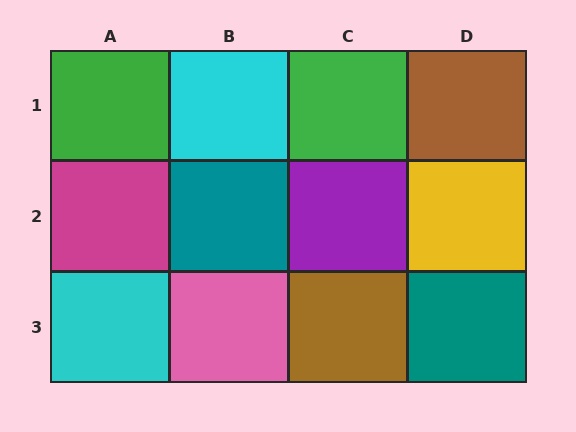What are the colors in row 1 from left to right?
Green, cyan, green, brown.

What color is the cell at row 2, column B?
Teal.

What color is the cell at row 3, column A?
Cyan.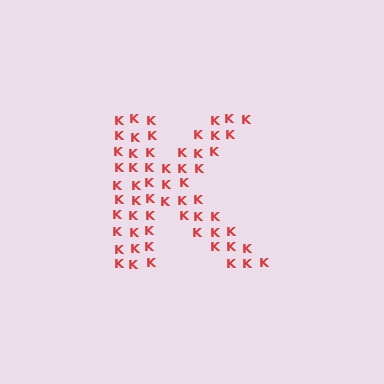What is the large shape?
The large shape is the letter K.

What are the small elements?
The small elements are letter K's.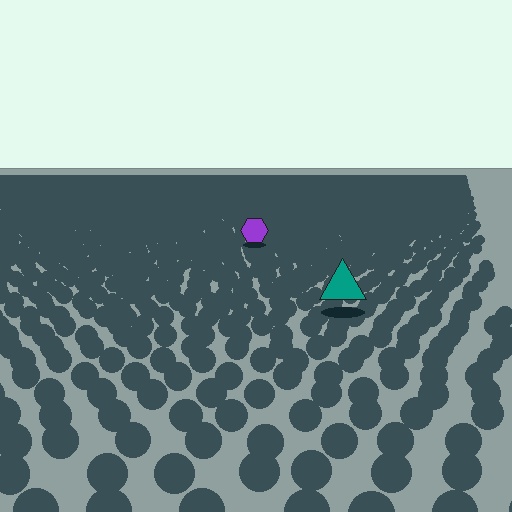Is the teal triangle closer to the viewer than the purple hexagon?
Yes. The teal triangle is closer — you can tell from the texture gradient: the ground texture is coarser near it.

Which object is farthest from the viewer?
The purple hexagon is farthest from the viewer. It appears smaller and the ground texture around it is denser.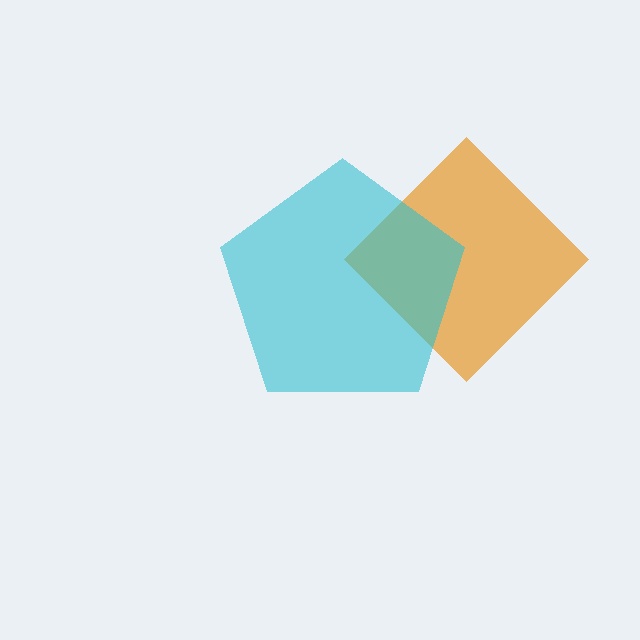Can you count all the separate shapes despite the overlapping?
Yes, there are 2 separate shapes.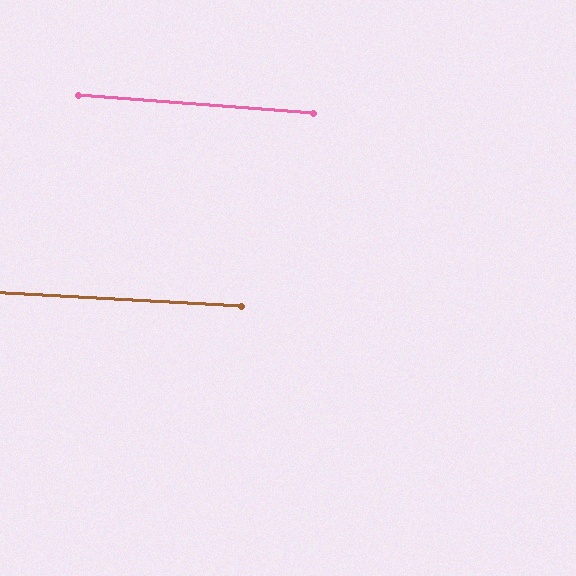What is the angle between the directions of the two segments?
Approximately 1 degree.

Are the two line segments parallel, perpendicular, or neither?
Parallel — their directions differ by only 1.3°.